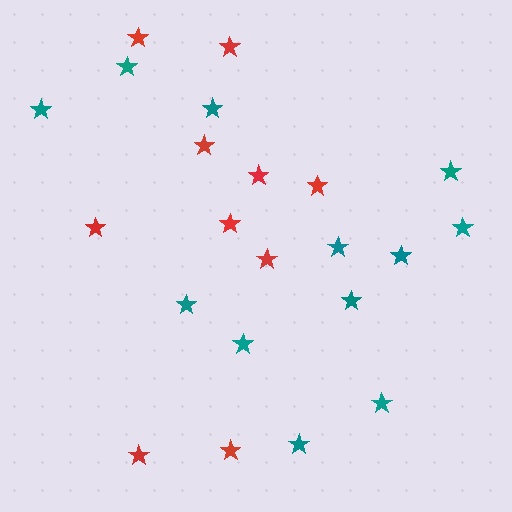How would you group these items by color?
There are 2 groups: one group of teal stars (12) and one group of red stars (10).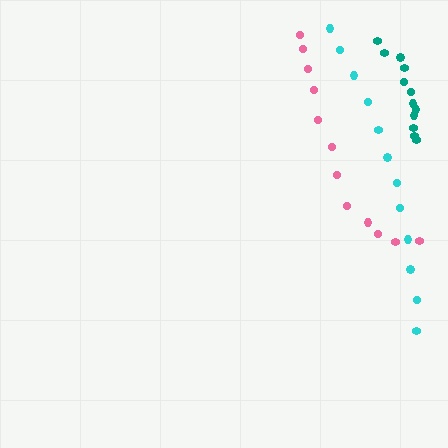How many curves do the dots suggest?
There are 3 distinct paths.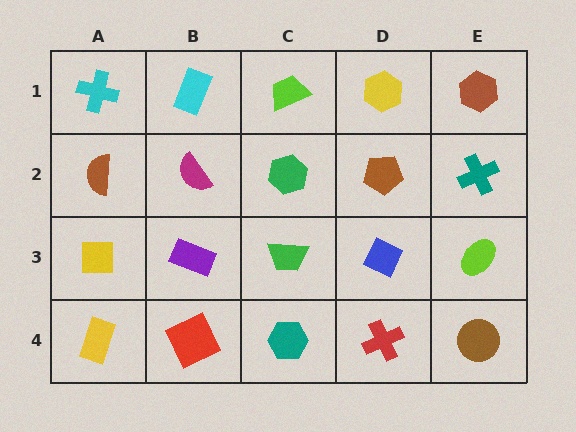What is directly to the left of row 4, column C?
A red square.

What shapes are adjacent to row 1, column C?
A green hexagon (row 2, column C), a cyan rectangle (row 1, column B), a yellow hexagon (row 1, column D).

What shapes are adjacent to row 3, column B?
A magenta semicircle (row 2, column B), a red square (row 4, column B), a yellow square (row 3, column A), a green trapezoid (row 3, column C).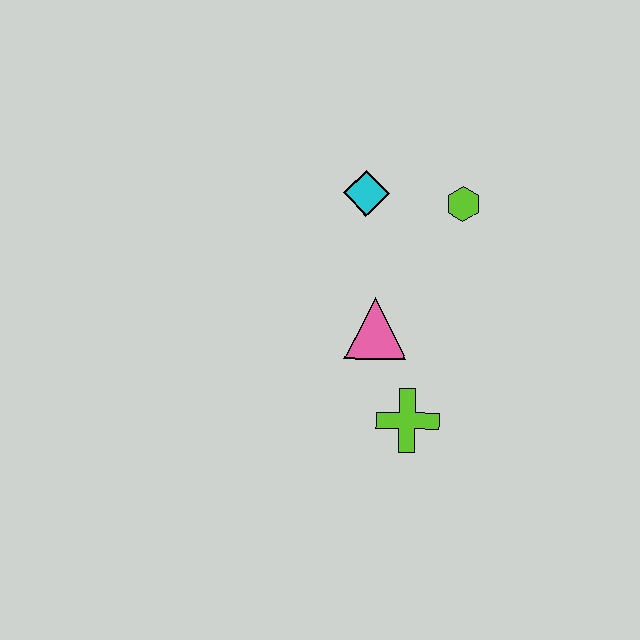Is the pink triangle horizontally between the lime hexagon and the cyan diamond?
Yes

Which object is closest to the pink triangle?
The lime cross is closest to the pink triangle.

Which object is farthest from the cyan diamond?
The lime cross is farthest from the cyan diamond.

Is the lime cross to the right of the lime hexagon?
No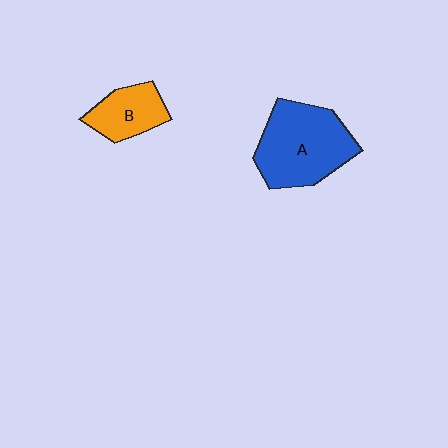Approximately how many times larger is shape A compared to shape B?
Approximately 1.9 times.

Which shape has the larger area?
Shape A (blue).